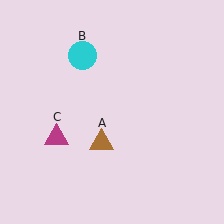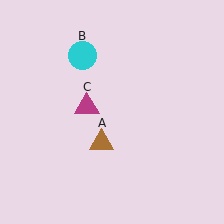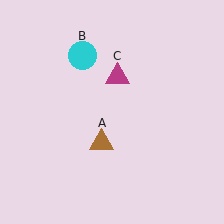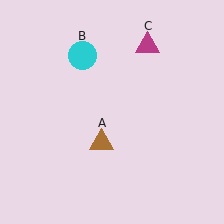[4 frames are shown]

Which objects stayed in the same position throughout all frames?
Brown triangle (object A) and cyan circle (object B) remained stationary.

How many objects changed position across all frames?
1 object changed position: magenta triangle (object C).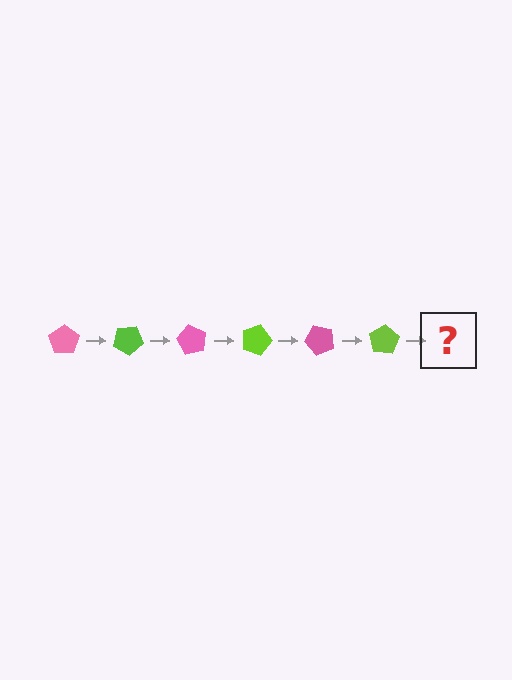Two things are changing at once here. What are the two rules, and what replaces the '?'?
The two rules are that it rotates 30 degrees each step and the color cycles through pink and lime. The '?' should be a pink pentagon, rotated 180 degrees from the start.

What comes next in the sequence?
The next element should be a pink pentagon, rotated 180 degrees from the start.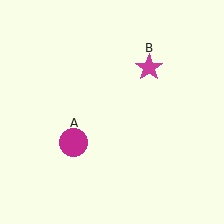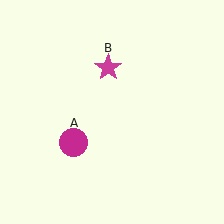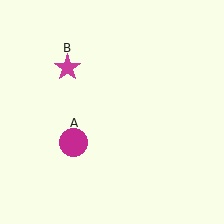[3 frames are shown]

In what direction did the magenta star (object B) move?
The magenta star (object B) moved left.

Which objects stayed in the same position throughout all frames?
Magenta circle (object A) remained stationary.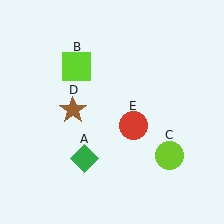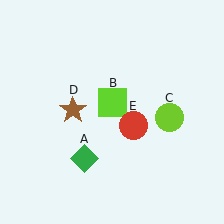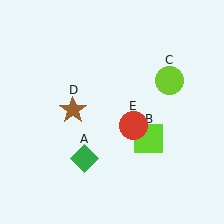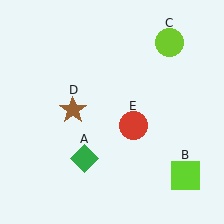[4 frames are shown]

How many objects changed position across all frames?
2 objects changed position: lime square (object B), lime circle (object C).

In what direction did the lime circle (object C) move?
The lime circle (object C) moved up.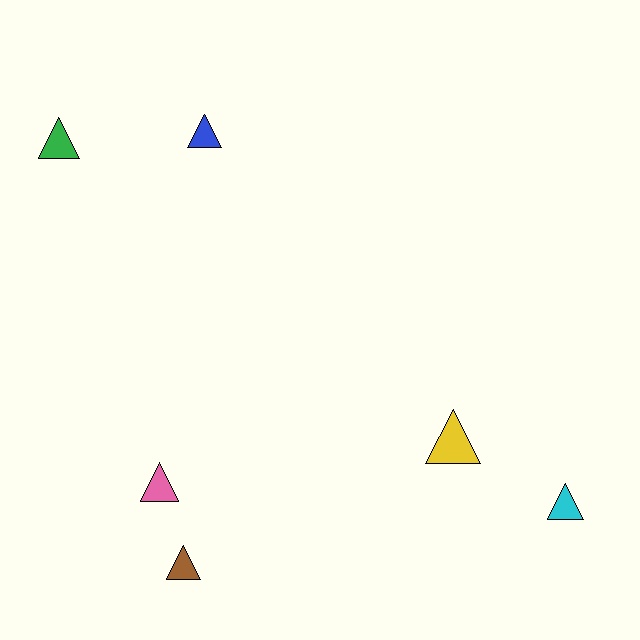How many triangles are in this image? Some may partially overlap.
There are 6 triangles.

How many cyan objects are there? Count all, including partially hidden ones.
There is 1 cyan object.